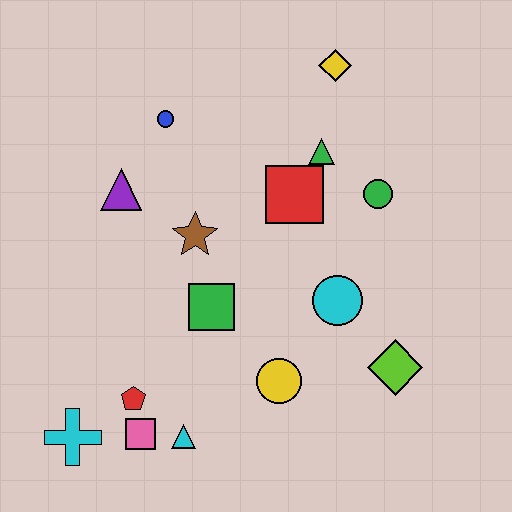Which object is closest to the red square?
The green triangle is closest to the red square.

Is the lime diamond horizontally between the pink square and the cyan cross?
No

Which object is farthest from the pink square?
The yellow diamond is farthest from the pink square.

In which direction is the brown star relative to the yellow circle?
The brown star is above the yellow circle.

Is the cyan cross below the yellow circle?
Yes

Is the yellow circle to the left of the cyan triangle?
No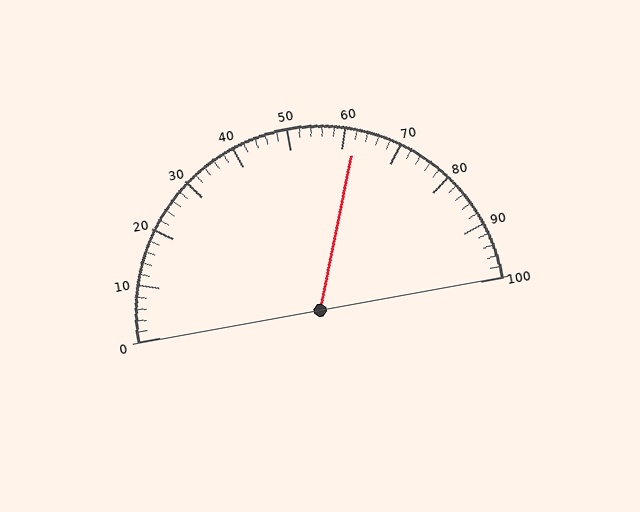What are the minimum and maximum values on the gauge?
The gauge ranges from 0 to 100.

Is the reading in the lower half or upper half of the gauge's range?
The reading is in the upper half of the range (0 to 100).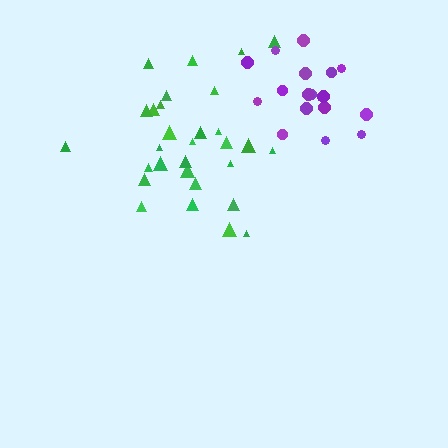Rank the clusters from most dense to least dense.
purple, green.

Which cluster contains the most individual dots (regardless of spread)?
Green (30).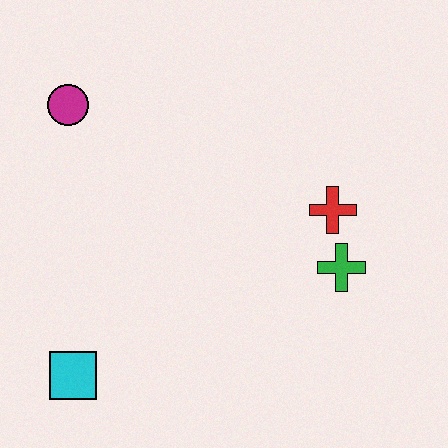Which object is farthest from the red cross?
The cyan square is farthest from the red cross.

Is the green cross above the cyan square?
Yes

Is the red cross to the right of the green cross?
No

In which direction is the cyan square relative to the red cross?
The cyan square is to the left of the red cross.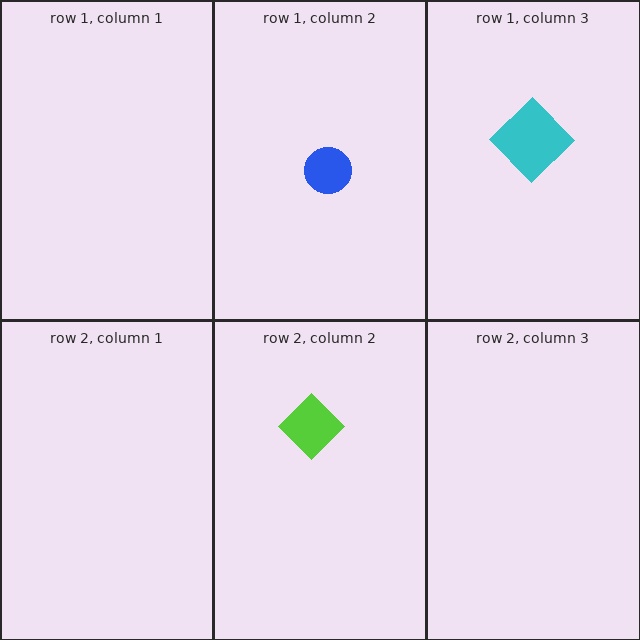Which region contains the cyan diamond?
The row 1, column 3 region.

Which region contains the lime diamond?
The row 2, column 2 region.